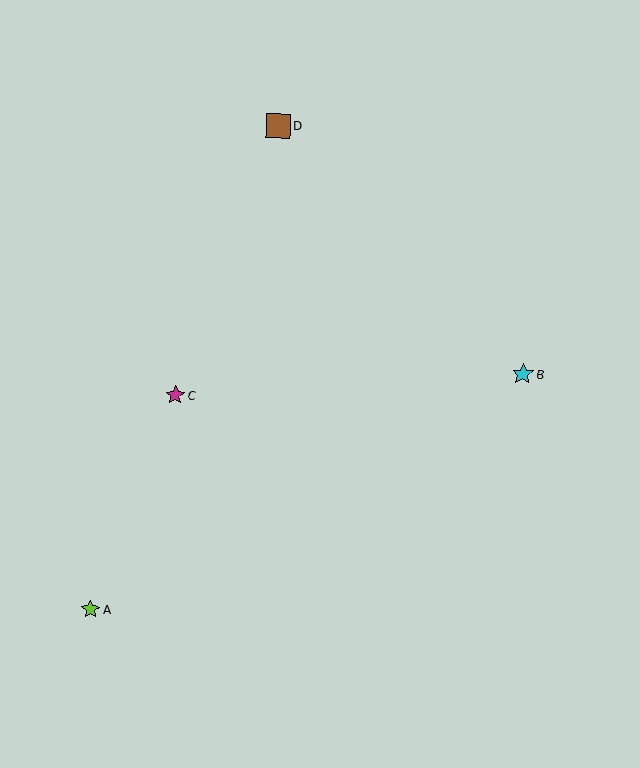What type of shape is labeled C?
Shape C is a magenta star.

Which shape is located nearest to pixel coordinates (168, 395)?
The magenta star (labeled C) at (175, 395) is nearest to that location.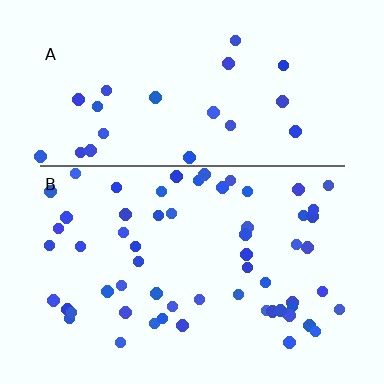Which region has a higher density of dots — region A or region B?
B (the bottom).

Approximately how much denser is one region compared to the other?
Approximately 2.5× — region B over region A.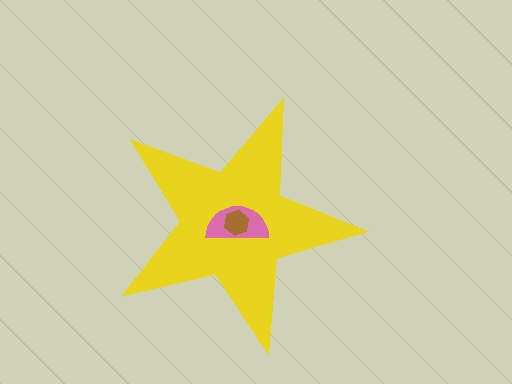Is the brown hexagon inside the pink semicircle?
Yes.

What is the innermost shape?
The brown hexagon.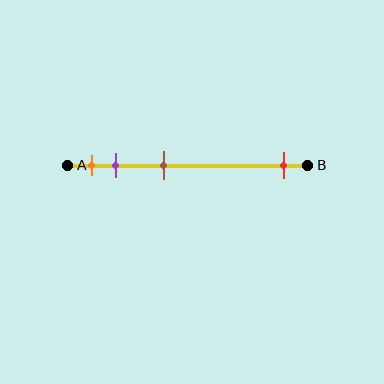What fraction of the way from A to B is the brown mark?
The brown mark is approximately 40% (0.4) of the way from A to B.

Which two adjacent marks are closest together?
The orange and purple marks are the closest adjacent pair.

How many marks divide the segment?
There are 4 marks dividing the segment.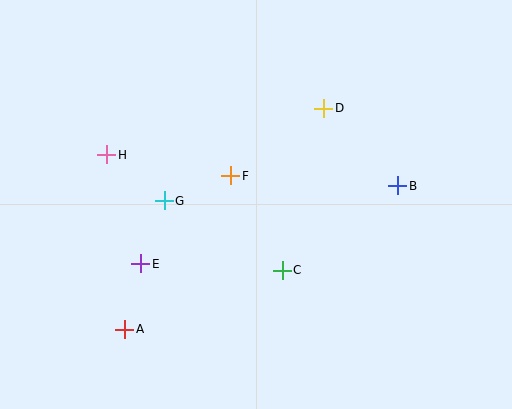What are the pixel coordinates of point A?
Point A is at (125, 330).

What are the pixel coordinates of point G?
Point G is at (164, 201).